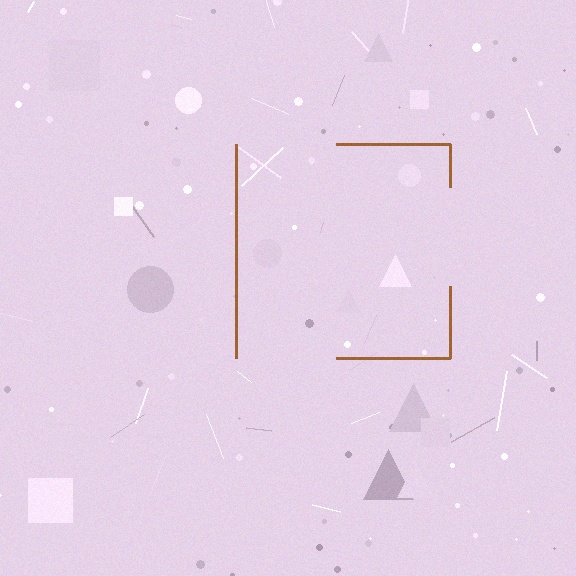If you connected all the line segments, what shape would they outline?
They would outline a square.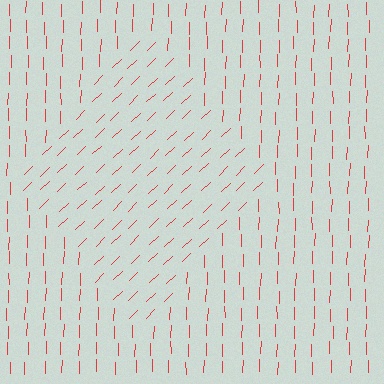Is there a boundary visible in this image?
Yes, there is a texture boundary formed by a change in line orientation.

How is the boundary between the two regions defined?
The boundary is defined purely by a change in line orientation (approximately 45 degrees difference). All lines are the same color and thickness.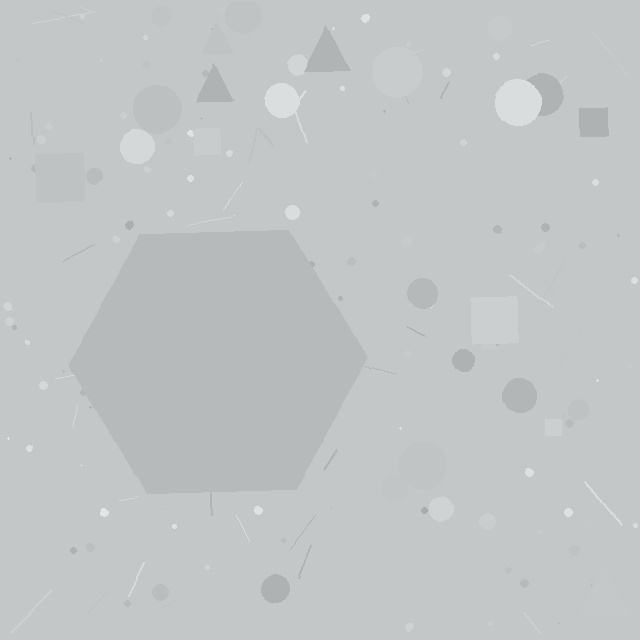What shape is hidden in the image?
A hexagon is hidden in the image.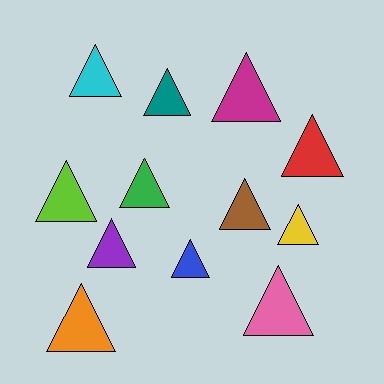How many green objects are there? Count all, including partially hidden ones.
There is 1 green object.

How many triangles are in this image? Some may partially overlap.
There are 12 triangles.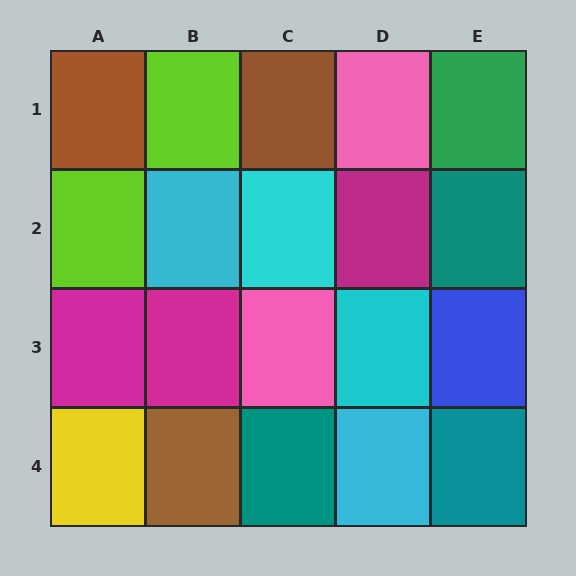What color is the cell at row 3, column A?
Magenta.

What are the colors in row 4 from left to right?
Yellow, brown, teal, cyan, teal.